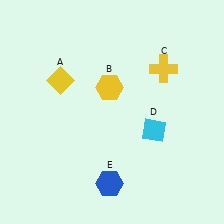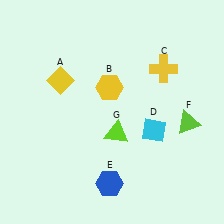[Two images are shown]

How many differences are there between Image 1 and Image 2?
There are 2 differences between the two images.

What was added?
A lime triangle (F), a lime triangle (G) were added in Image 2.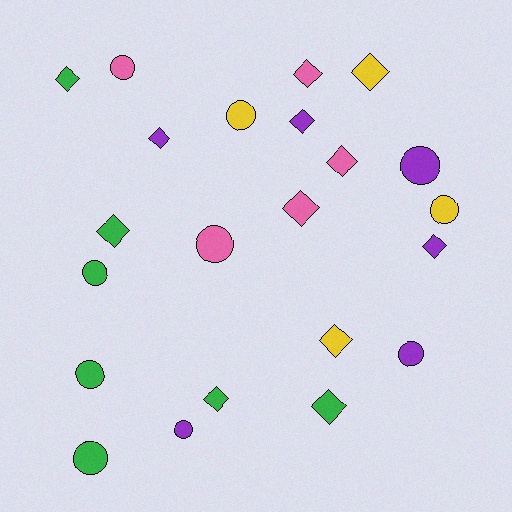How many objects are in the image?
There are 22 objects.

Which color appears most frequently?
Green, with 7 objects.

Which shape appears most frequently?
Diamond, with 12 objects.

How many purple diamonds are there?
There are 3 purple diamonds.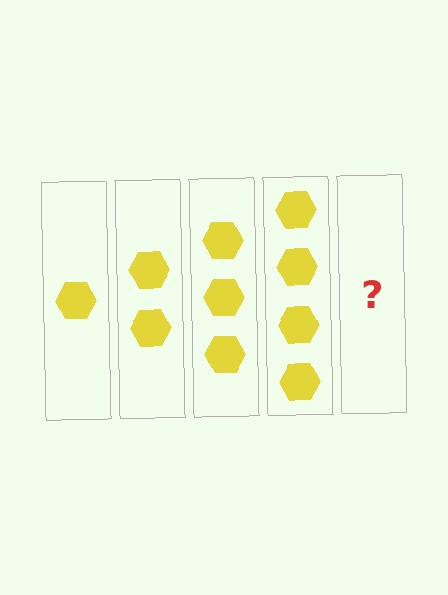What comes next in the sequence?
The next element should be 5 hexagons.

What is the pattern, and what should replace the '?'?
The pattern is that each step adds one more hexagon. The '?' should be 5 hexagons.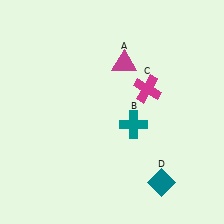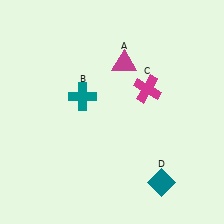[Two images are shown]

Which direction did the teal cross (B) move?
The teal cross (B) moved left.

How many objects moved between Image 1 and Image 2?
1 object moved between the two images.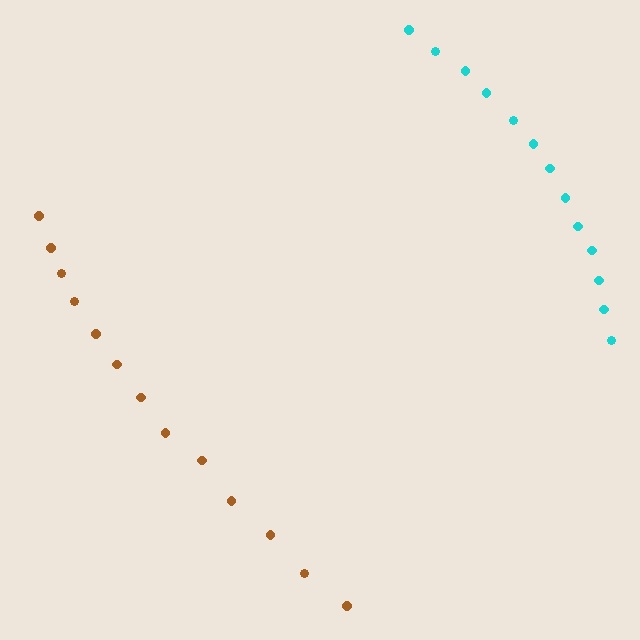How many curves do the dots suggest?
There are 2 distinct paths.